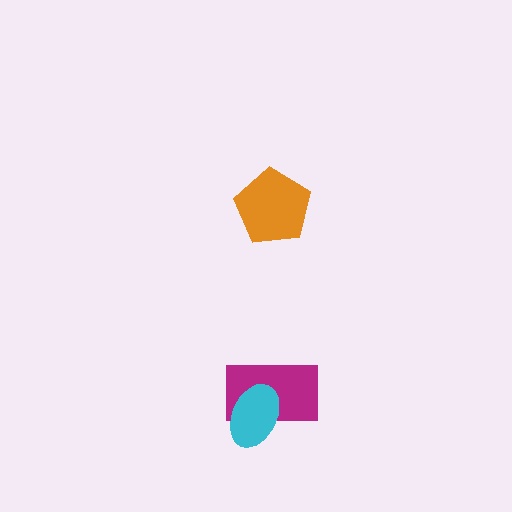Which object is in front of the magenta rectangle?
The cyan ellipse is in front of the magenta rectangle.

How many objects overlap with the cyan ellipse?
1 object overlaps with the cyan ellipse.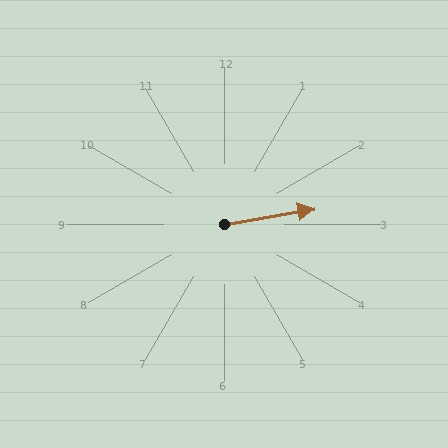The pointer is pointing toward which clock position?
Roughly 3 o'clock.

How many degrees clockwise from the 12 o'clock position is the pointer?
Approximately 80 degrees.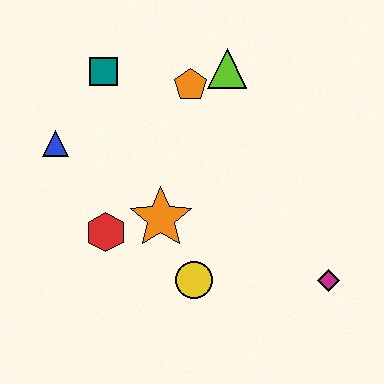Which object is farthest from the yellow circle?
The teal square is farthest from the yellow circle.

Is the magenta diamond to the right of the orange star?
Yes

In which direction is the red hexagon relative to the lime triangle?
The red hexagon is below the lime triangle.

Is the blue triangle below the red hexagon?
No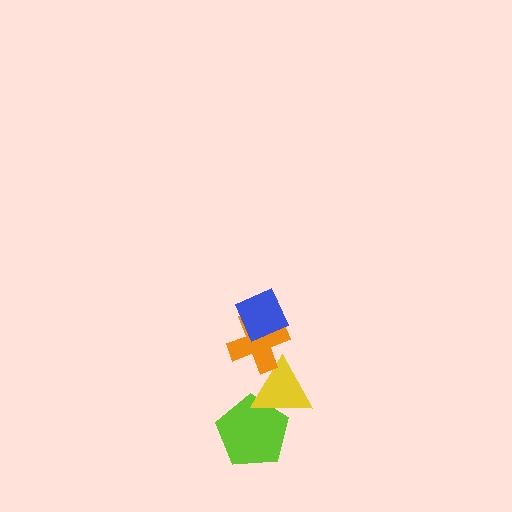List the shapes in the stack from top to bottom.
From top to bottom: the blue diamond, the orange cross, the yellow triangle, the lime pentagon.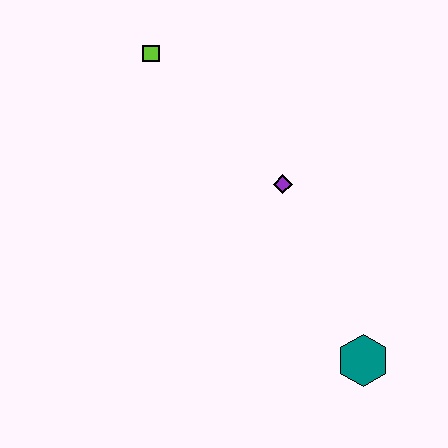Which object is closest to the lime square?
The purple diamond is closest to the lime square.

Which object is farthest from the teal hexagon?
The lime square is farthest from the teal hexagon.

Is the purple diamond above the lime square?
No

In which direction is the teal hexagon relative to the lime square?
The teal hexagon is below the lime square.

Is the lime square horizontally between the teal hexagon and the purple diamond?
No